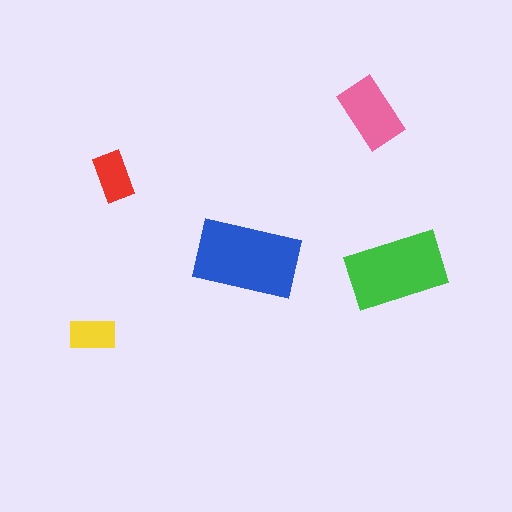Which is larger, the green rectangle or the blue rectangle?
The blue one.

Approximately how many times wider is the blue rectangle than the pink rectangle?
About 1.5 times wider.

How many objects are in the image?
There are 5 objects in the image.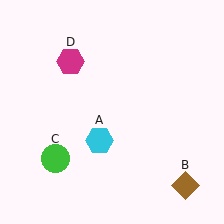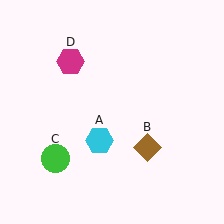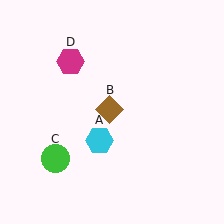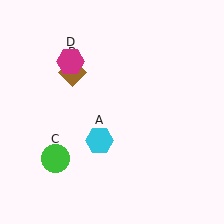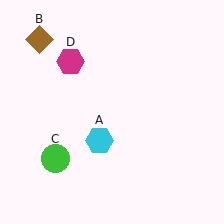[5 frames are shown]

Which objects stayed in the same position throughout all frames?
Cyan hexagon (object A) and green circle (object C) and magenta hexagon (object D) remained stationary.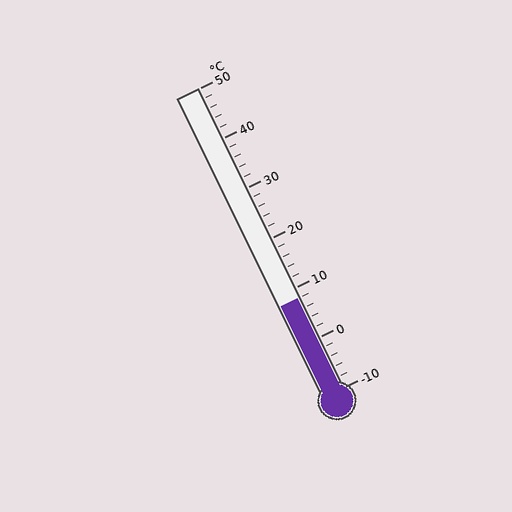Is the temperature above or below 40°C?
The temperature is below 40°C.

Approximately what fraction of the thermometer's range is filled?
The thermometer is filled to approximately 30% of its range.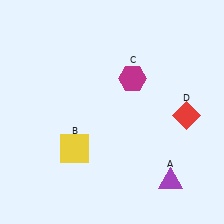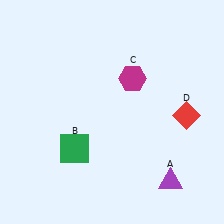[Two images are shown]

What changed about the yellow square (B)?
In Image 1, B is yellow. In Image 2, it changed to green.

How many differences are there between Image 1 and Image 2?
There is 1 difference between the two images.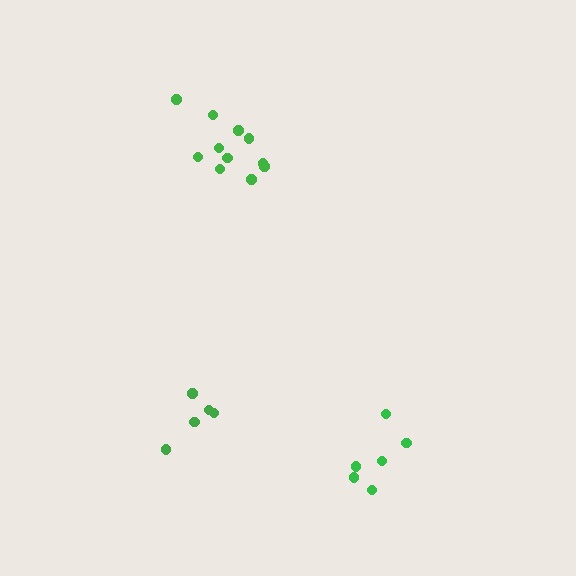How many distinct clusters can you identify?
There are 3 distinct clusters.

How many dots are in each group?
Group 1: 11 dots, Group 2: 5 dots, Group 3: 6 dots (22 total).